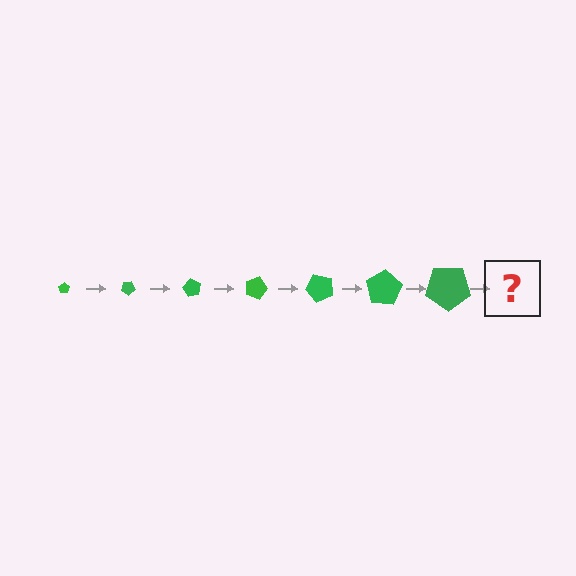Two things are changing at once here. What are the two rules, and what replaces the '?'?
The two rules are that the pentagon grows larger each step and it rotates 30 degrees each step. The '?' should be a pentagon, larger than the previous one and rotated 210 degrees from the start.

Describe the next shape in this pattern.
It should be a pentagon, larger than the previous one and rotated 210 degrees from the start.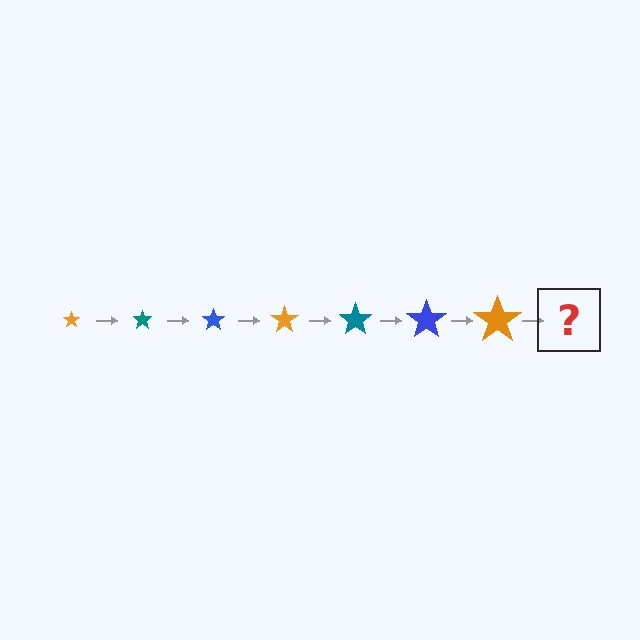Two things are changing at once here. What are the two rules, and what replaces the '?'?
The two rules are that the star grows larger each step and the color cycles through orange, teal, and blue. The '?' should be a teal star, larger than the previous one.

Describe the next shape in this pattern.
It should be a teal star, larger than the previous one.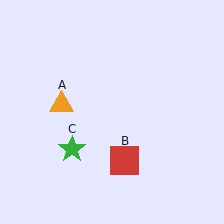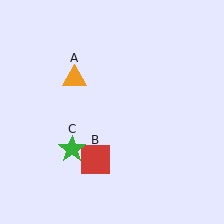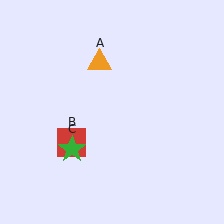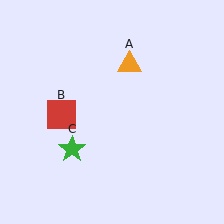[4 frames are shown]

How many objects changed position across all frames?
2 objects changed position: orange triangle (object A), red square (object B).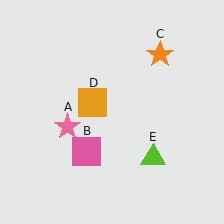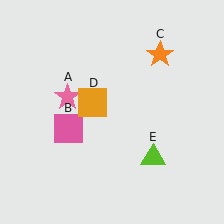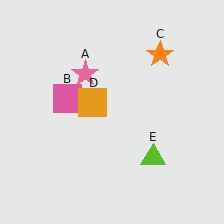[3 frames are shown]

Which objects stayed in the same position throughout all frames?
Orange star (object C) and orange square (object D) and lime triangle (object E) remained stationary.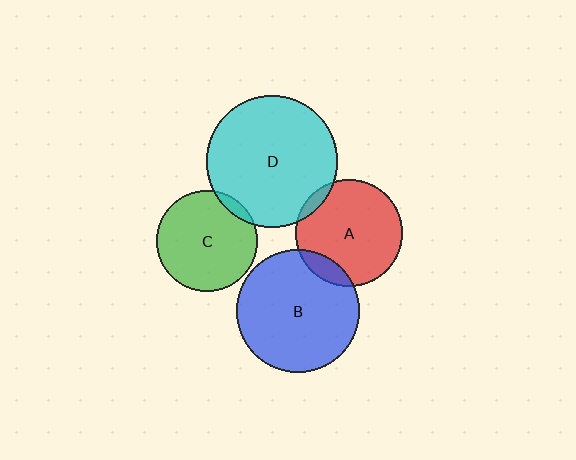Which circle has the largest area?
Circle D (cyan).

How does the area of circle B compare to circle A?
Approximately 1.3 times.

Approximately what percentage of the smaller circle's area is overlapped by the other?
Approximately 5%.